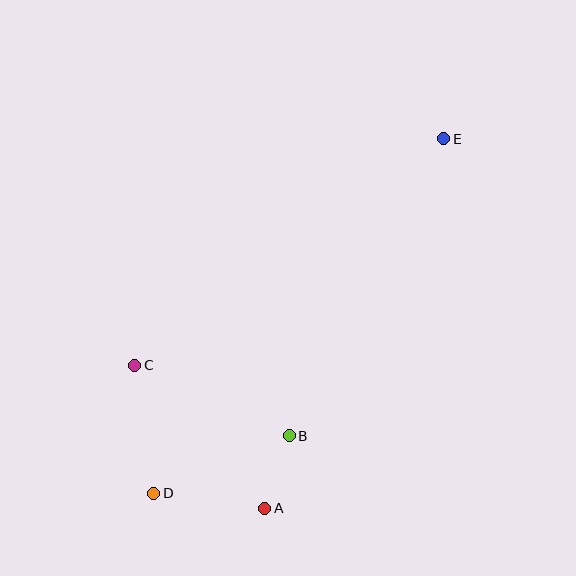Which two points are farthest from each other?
Points D and E are farthest from each other.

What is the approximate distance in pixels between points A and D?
The distance between A and D is approximately 112 pixels.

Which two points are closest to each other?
Points A and B are closest to each other.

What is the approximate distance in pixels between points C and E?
The distance between C and E is approximately 383 pixels.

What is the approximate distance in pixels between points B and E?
The distance between B and E is approximately 335 pixels.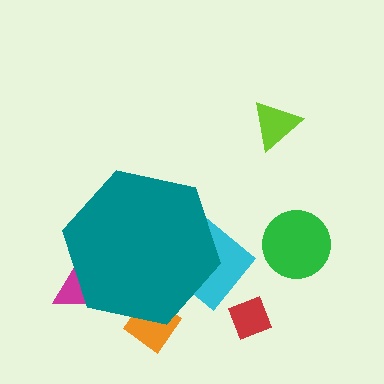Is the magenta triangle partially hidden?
Yes, the magenta triangle is partially hidden behind the teal hexagon.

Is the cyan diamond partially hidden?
Yes, the cyan diamond is partially hidden behind the teal hexagon.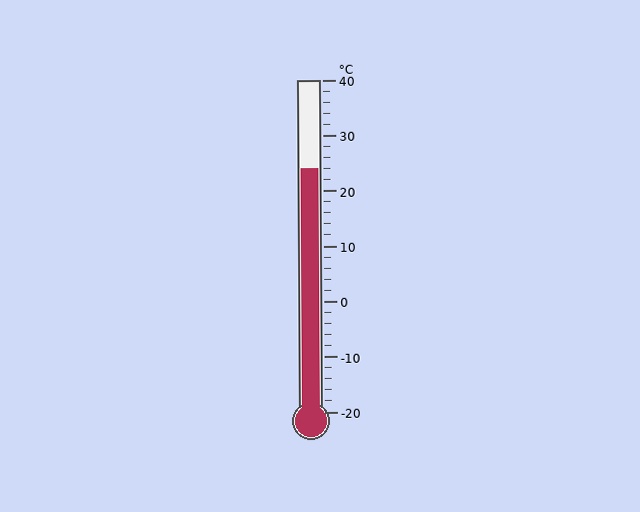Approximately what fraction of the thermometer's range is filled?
The thermometer is filled to approximately 75% of its range.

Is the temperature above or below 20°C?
The temperature is above 20°C.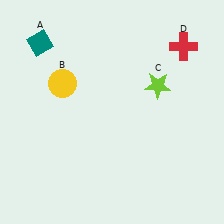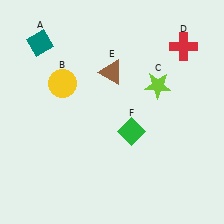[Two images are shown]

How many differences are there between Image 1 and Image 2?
There are 2 differences between the two images.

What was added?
A brown triangle (E), a green diamond (F) were added in Image 2.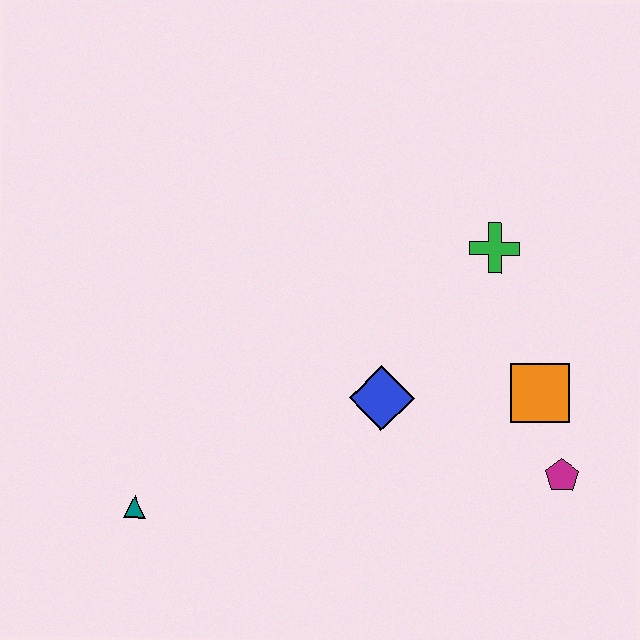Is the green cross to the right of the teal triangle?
Yes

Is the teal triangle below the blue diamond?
Yes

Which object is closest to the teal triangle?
The blue diamond is closest to the teal triangle.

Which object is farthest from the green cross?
The teal triangle is farthest from the green cross.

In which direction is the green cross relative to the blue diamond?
The green cross is above the blue diamond.